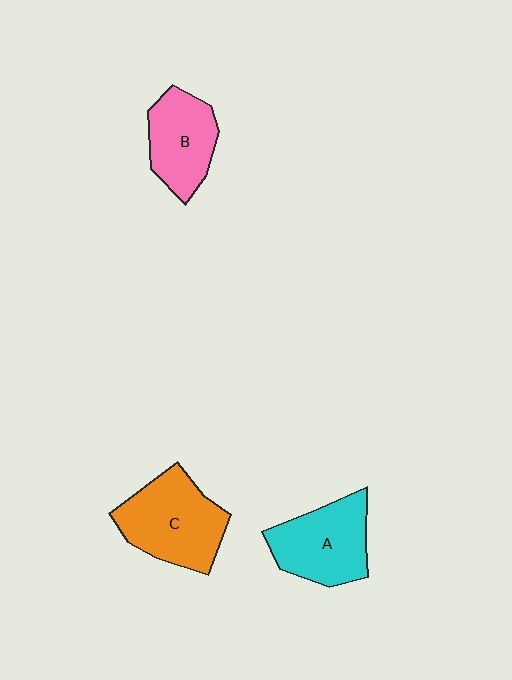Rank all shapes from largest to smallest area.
From largest to smallest: C (orange), A (cyan), B (pink).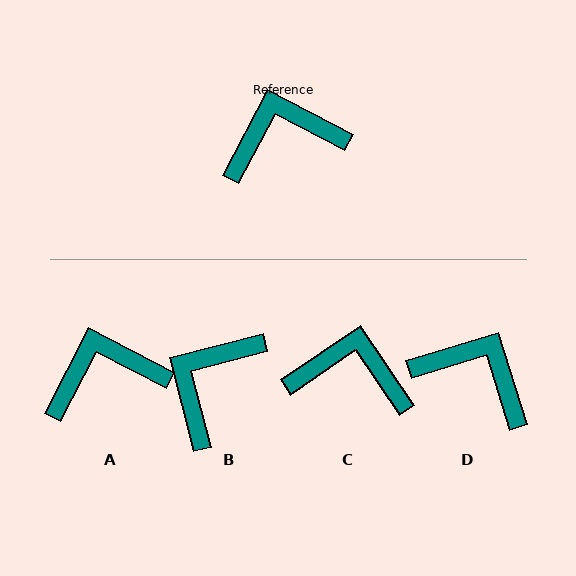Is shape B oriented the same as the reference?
No, it is off by about 42 degrees.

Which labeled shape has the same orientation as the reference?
A.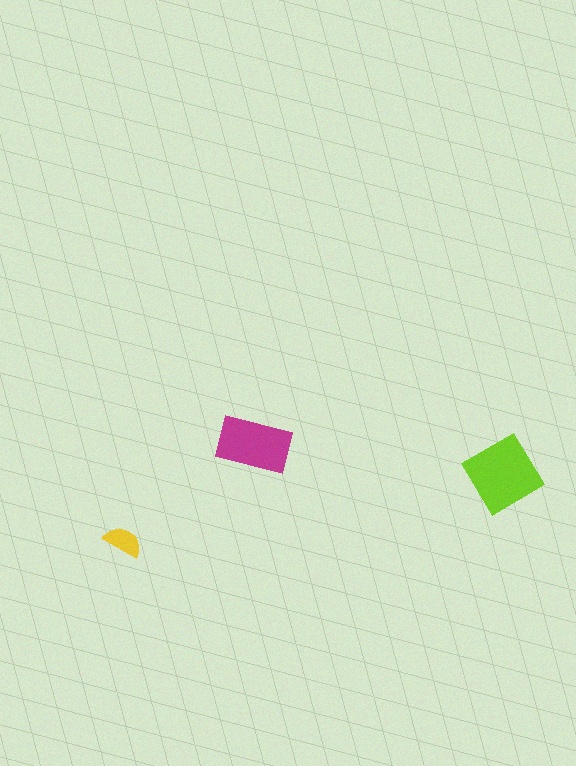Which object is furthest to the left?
The yellow semicircle is leftmost.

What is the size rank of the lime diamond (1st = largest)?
1st.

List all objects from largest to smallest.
The lime diamond, the magenta rectangle, the yellow semicircle.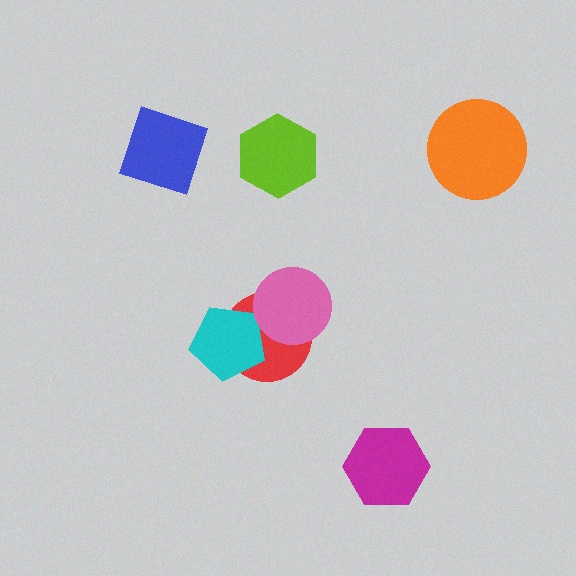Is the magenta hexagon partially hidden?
No, no other shape covers it.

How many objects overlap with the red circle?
2 objects overlap with the red circle.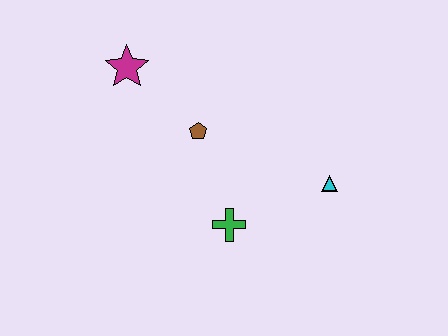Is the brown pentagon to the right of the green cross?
No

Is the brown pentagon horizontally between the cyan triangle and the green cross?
No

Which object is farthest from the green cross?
The magenta star is farthest from the green cross.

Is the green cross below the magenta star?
Yes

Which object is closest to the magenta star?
The brown pentagon is closest to the magenta star.